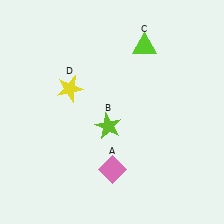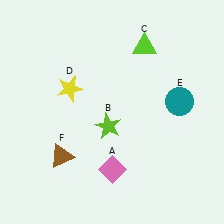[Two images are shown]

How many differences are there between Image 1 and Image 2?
There are 2 differences between the two images.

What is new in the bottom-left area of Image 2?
A brown triangle (F) was added in the bottom-left area of Image 2.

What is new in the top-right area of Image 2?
A teal circle (E) was added in the top-right area of Image 2.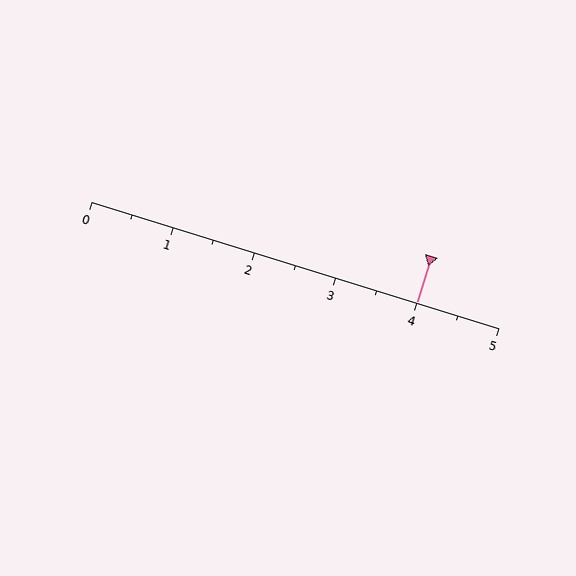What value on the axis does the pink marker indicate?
The marker indicates approximately 4.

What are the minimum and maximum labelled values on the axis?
The axis runs from 0 to 5.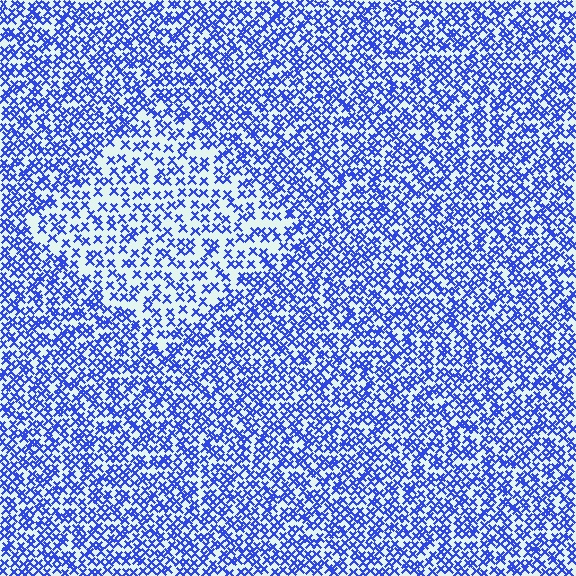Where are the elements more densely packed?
The elements are more densely packed outside the diamond boundary.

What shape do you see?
I see a diamond.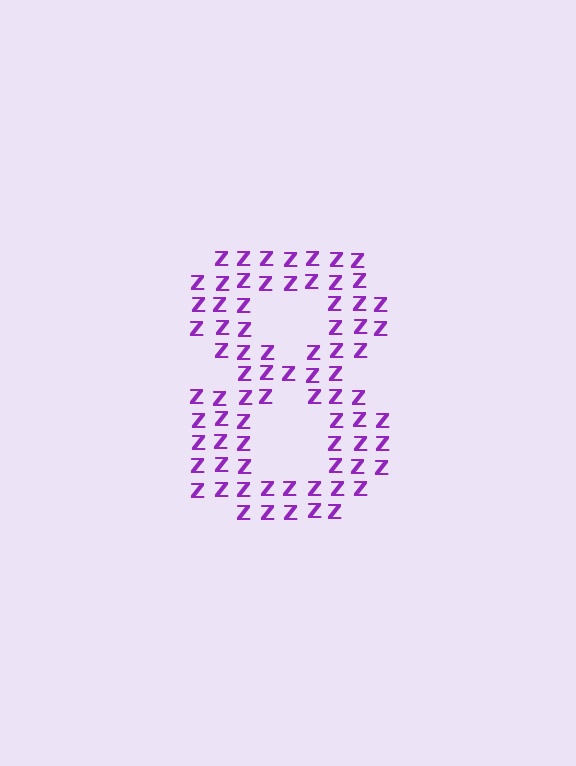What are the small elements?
The small elements are letter Z's.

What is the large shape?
The large shape is the digit 8.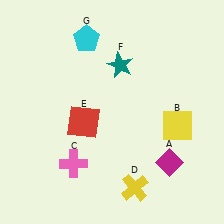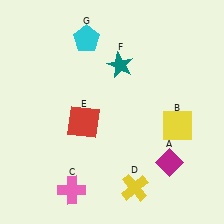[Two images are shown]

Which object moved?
The pink cross (C) moved down.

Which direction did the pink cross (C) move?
The pink cross (C) moved down.